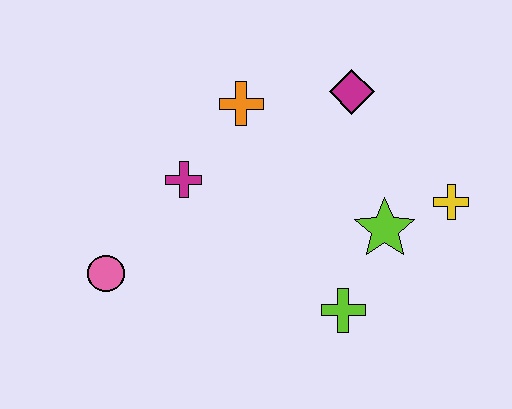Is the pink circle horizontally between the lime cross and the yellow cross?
No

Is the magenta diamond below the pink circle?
No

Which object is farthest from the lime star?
The pink circle is farthest from the lime star.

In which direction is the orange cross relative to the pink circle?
The orange cross is above the pink circle.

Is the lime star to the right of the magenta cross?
Yes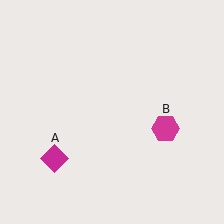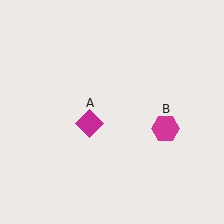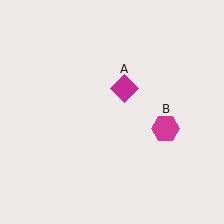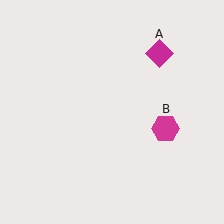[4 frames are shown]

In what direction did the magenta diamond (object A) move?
The magenta diamond (object A) moved up and to the right.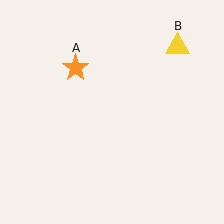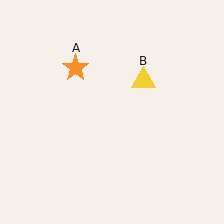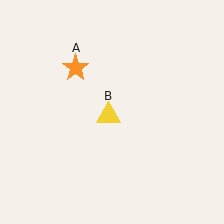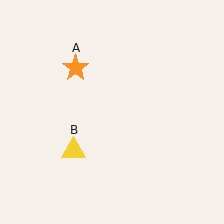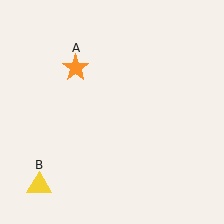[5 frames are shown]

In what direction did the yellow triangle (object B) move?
The yellow triangle (object B) moved down and to the left.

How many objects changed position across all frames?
1 object changed position: yellow triangle (object B).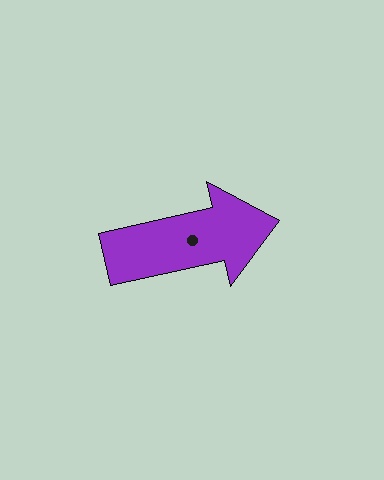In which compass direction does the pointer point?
East.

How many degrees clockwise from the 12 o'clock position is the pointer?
Approximately 77 degrees.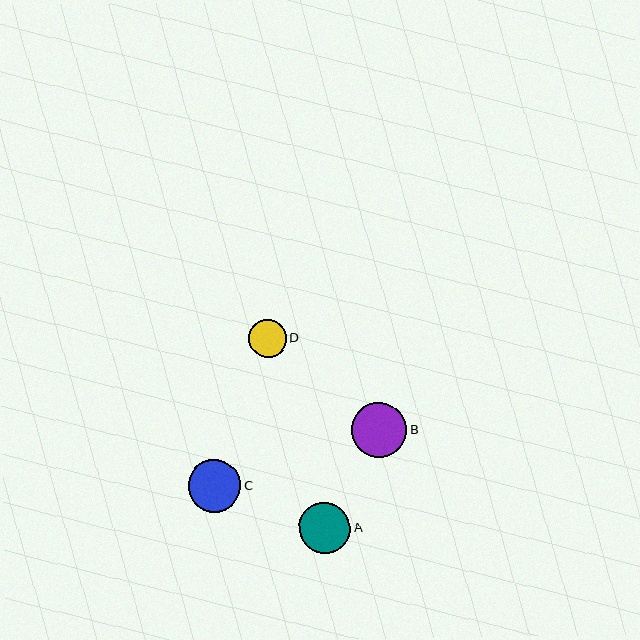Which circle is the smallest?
Circle D is the smallest with a size of approximately 38 pixels.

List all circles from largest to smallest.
From largest to smallest: B, C, A, D.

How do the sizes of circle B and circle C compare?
Circle B and circle C are approximately the same size.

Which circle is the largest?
Circle B is the largest with a size of approximately 55 pixels.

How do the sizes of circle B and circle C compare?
Circle B and circle C are approximately the same size.